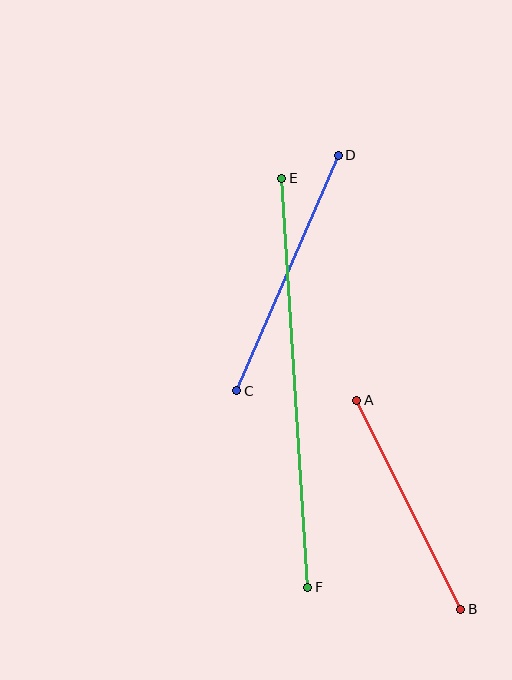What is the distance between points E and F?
The distance is approximately 410 pixels.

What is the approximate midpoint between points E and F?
The midpoint is at approximately (295, 383) pixels.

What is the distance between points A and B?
The distance is approximately 233 pixels.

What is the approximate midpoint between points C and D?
The midpoint is at approximately (287, 273) pixels.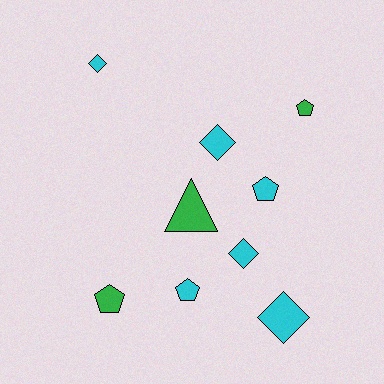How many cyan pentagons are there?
There are 2 cyan pentagons.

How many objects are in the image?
There are 9 objects.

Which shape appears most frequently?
Diamond, with 4 objects.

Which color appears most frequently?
Cyan, with 6 objects.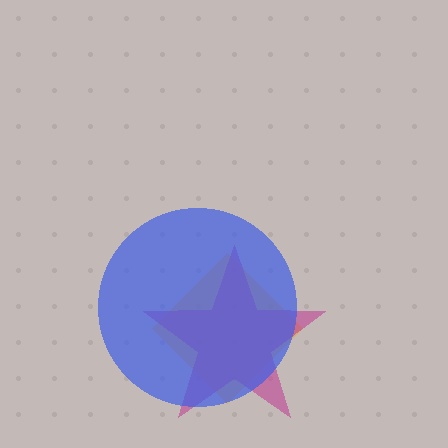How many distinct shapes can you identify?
There are 3 distinct shapes: an orange diamond, a magenta star, a blue circle.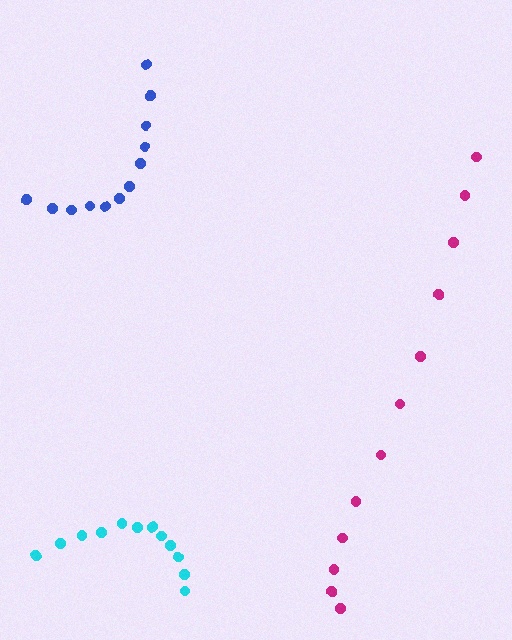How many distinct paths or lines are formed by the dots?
There are 3 distinct paths.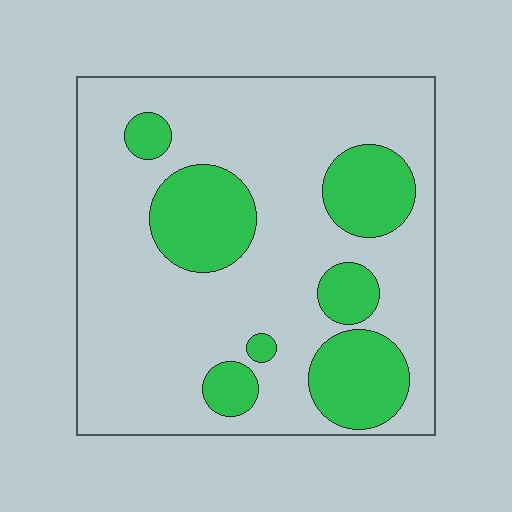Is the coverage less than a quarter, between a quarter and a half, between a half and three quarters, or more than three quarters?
Between a quarter and a half.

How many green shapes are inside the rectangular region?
7.